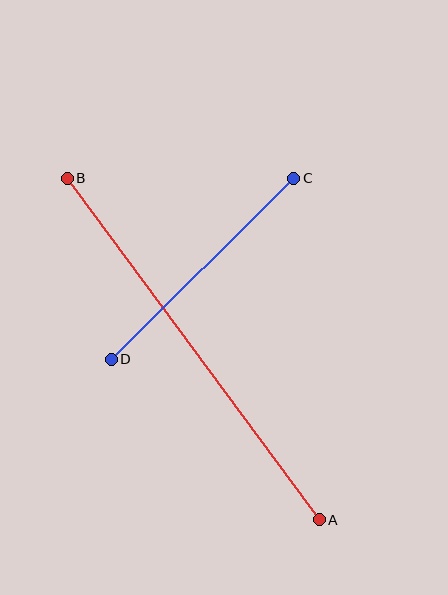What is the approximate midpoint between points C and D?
The midpoint is at approximately (203, 269) pixels.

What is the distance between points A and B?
The distance is approximately 424 pixels.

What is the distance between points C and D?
The distance is approximately 257 pixels.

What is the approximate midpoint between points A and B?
The midpoint is at approximately (193, 349) pixels.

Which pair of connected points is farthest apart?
Points A and B are farthest apart.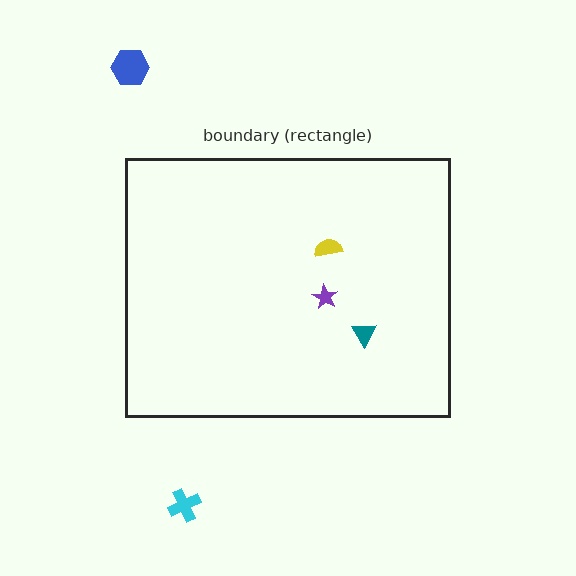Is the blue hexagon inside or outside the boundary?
Outside.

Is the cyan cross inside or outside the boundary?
Outside.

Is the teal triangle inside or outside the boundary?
Inside.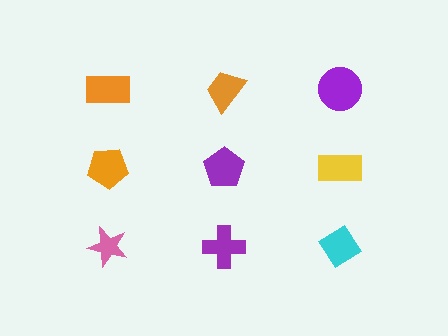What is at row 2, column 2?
A purple pentagon.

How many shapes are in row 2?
3 shapes.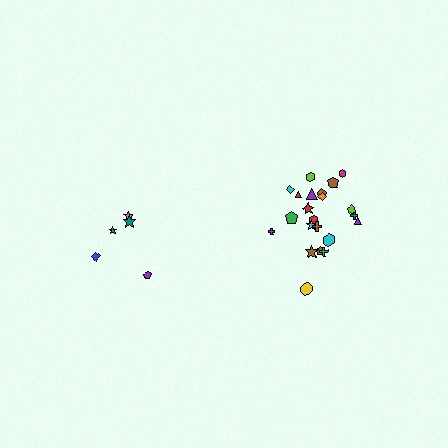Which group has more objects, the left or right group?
The right group.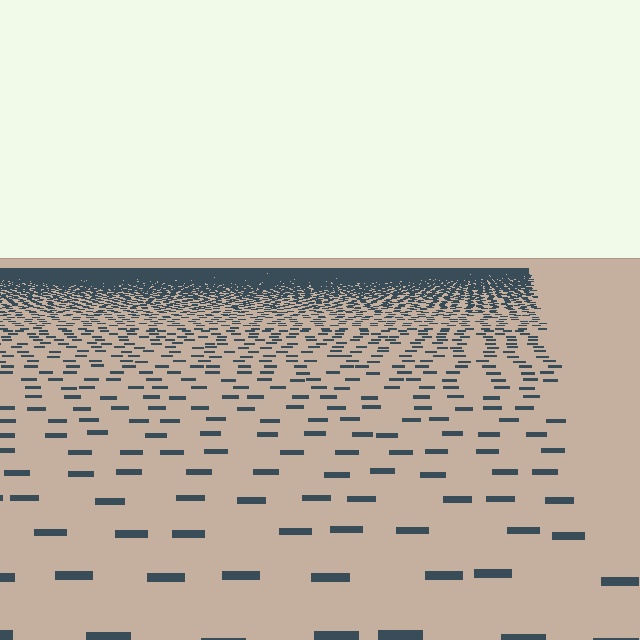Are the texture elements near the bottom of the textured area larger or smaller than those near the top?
Larger. Near the bottom, elements are closer to the viewer and appear at a bigger on-screen size.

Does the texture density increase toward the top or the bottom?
Density increases toward the top.